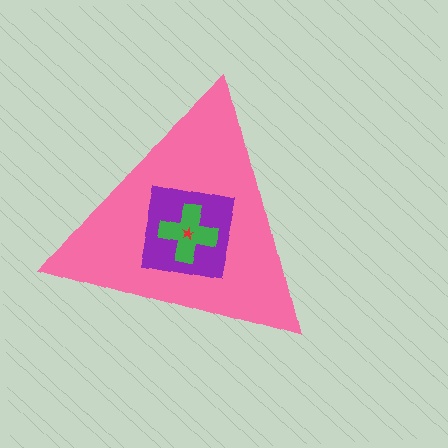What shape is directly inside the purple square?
The green cross.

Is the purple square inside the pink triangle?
Yes.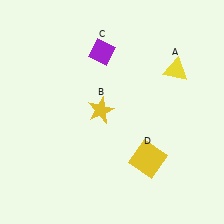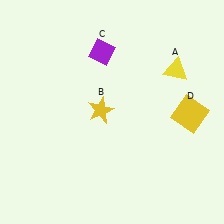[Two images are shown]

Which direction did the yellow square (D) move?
The yellow square (D) moved up.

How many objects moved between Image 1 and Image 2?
1 object moved between the two images.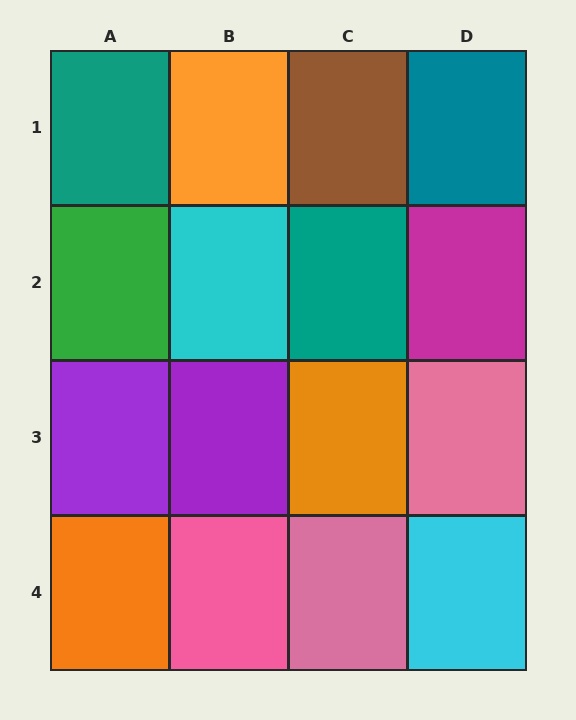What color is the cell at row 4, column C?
Pink.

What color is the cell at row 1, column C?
Brown.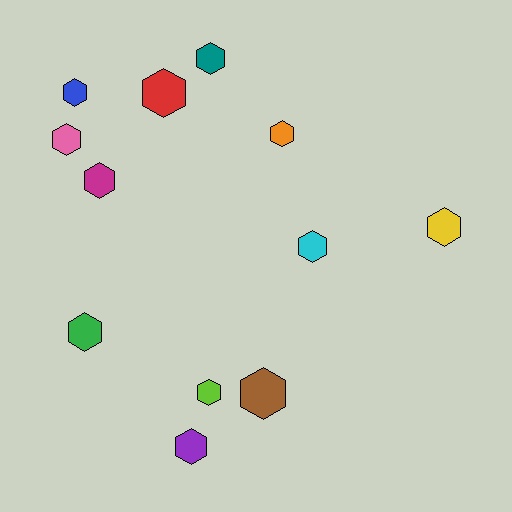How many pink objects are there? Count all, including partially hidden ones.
There is 1 pink object.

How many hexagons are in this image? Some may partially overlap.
There are 12 hexagons.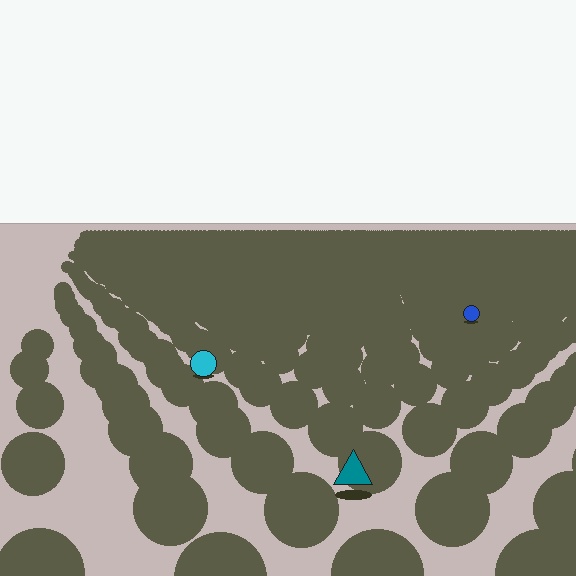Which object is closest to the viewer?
The teal triangle is closest. The texture marks near it are larger and more spread out.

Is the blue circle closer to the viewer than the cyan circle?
No. The cyan circle is closer — you can tell from the texture gradient: the ground texture is coarser near it.